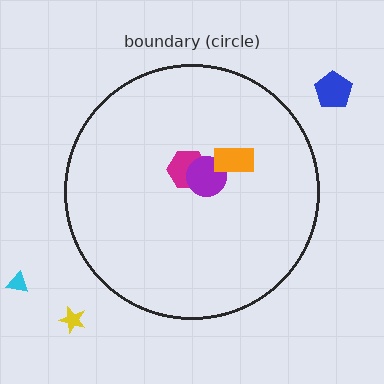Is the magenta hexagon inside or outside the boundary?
Inside.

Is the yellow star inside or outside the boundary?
Outside.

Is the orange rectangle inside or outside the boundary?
Inside.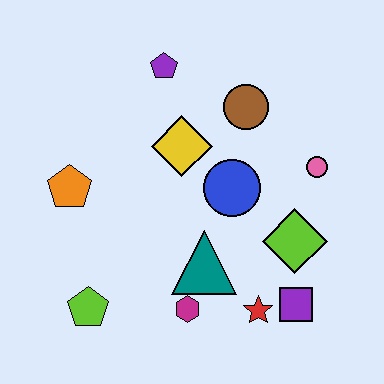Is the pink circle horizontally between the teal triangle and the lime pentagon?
No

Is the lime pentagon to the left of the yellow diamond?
Yes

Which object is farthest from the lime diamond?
The orange pentagon is farthest from the lime diamond.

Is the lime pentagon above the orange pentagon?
No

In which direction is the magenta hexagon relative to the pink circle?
The magenta hexagon is below the pink circle.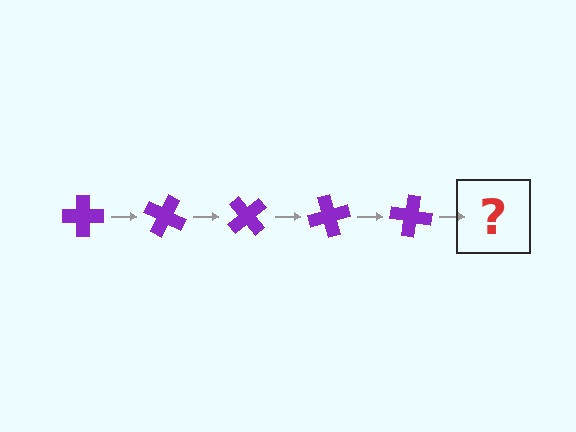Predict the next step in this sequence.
The next step is a purple cross rotated 125 degrees.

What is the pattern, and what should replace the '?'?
The pattern is that the cross rotates 25 degrees each step. The '?' should be a purple cross rotated 125 degrees.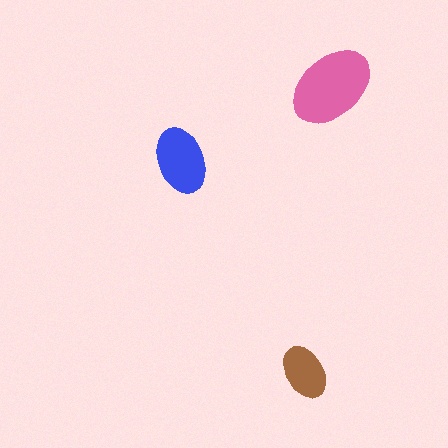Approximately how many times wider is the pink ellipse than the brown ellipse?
About 1.5 times wider.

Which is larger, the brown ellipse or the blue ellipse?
The blue one.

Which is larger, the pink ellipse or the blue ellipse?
The pink one.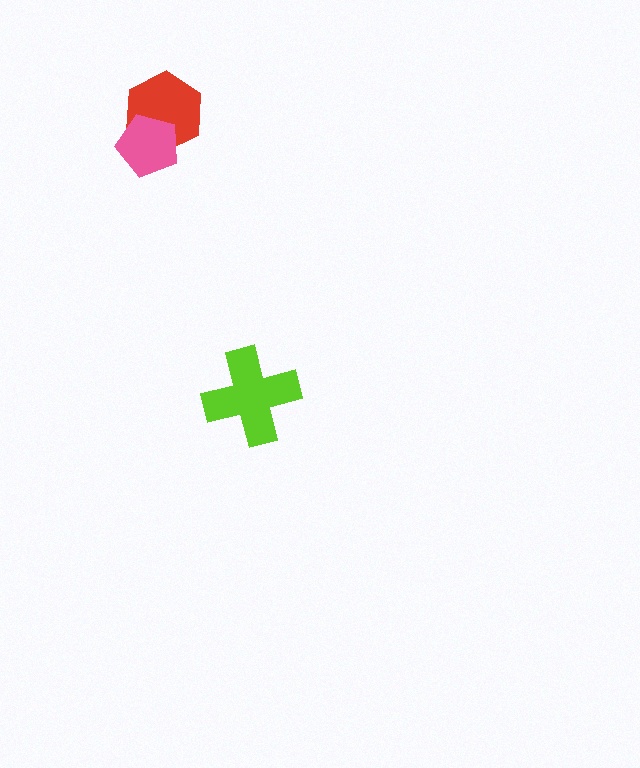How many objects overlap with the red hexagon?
1 object overlaps with the red hexagon.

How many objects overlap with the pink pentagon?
1 object overlaps with the pink pentagon.